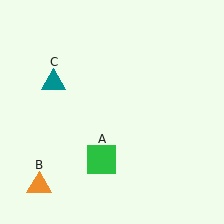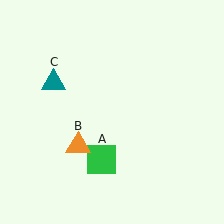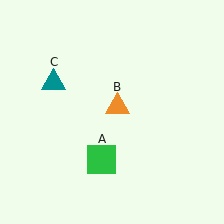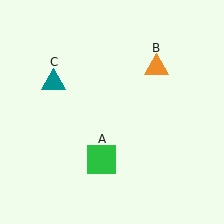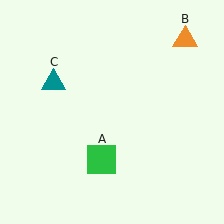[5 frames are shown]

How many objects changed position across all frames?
1 object changed position: orange triangle (object B).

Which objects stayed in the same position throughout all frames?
Green square (object A) and teal triangle (object C) remained stationary.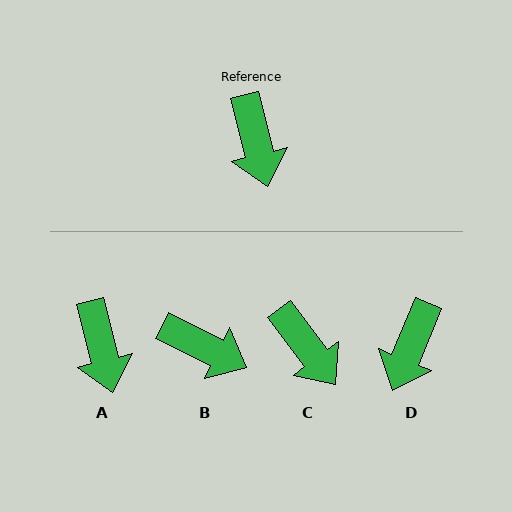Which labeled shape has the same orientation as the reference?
A.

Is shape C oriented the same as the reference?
No, it is off by about 23 degrees.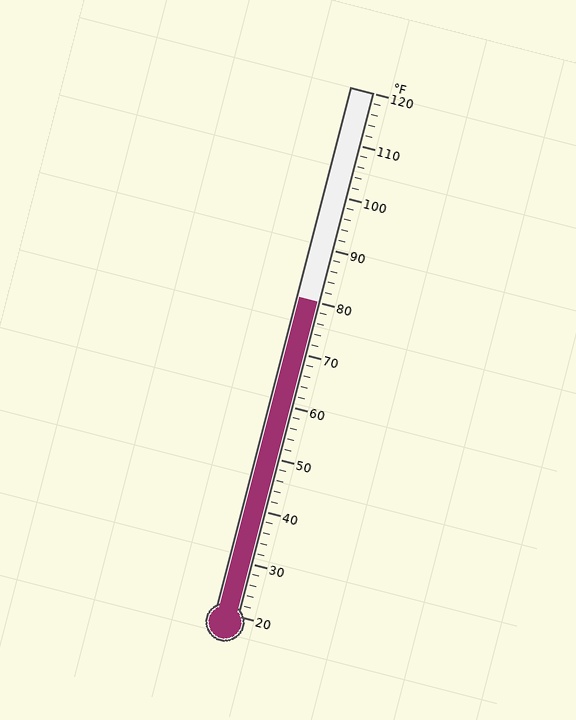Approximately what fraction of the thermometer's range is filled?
The thermometer is filled to approximately 60% of its range.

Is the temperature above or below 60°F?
The temperature is above 60°F.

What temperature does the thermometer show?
The thermometer shows approximately 80°F.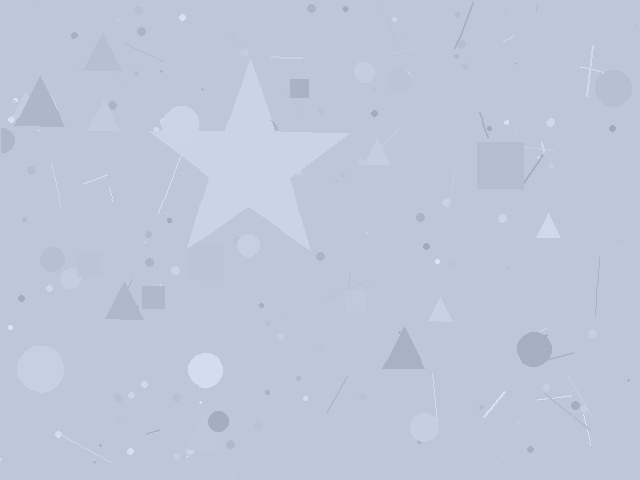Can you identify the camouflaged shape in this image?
The camouflaged shape is a star.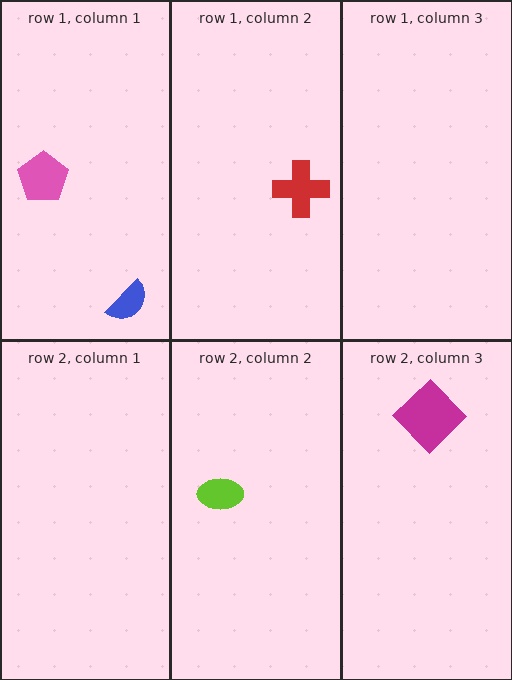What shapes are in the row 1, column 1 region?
The blue semicircle, the pink pentagon.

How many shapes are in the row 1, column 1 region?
2.